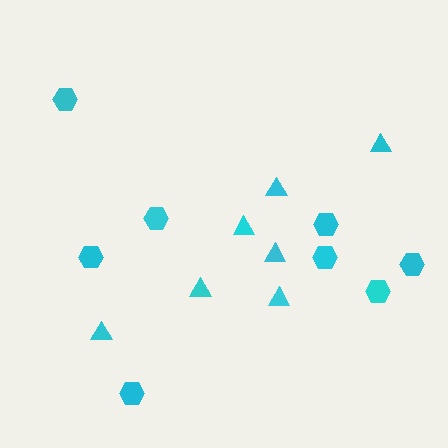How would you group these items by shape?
There are 2 groups: one group of triangles (7) and one group of hexagons (8).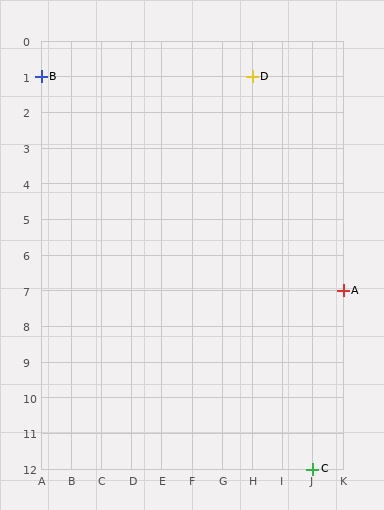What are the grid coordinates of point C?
Point C is at grid coordinates (J, 12).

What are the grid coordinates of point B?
Point B is at grid coordinates (A, 1).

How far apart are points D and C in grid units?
Points D and C are 2 columns and 11 rows apart (about 11.2 grid units diagonally).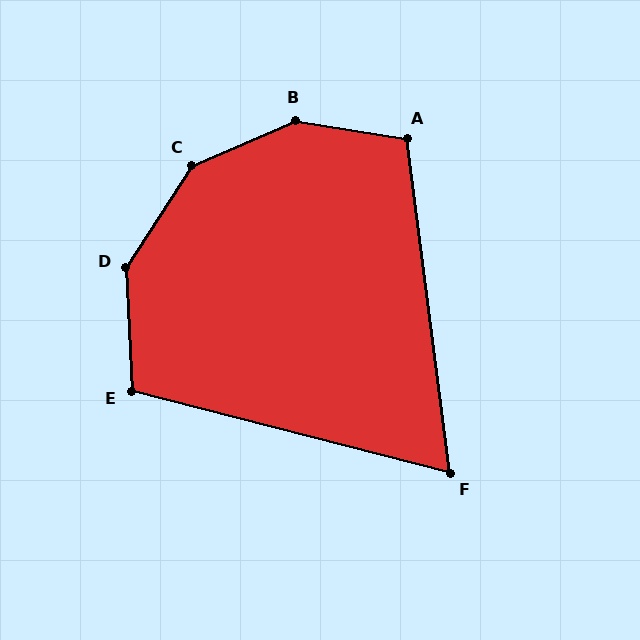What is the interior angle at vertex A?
Approximately 107 degrees (obtuse).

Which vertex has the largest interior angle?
B, at approximately 147 degrees.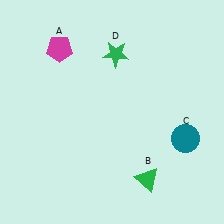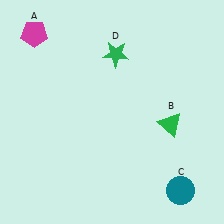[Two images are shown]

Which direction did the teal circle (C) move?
The teal circle (C) moved down.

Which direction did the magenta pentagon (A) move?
The magenta pentagon (A) moved left.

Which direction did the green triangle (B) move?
The green triangle (B) moved up.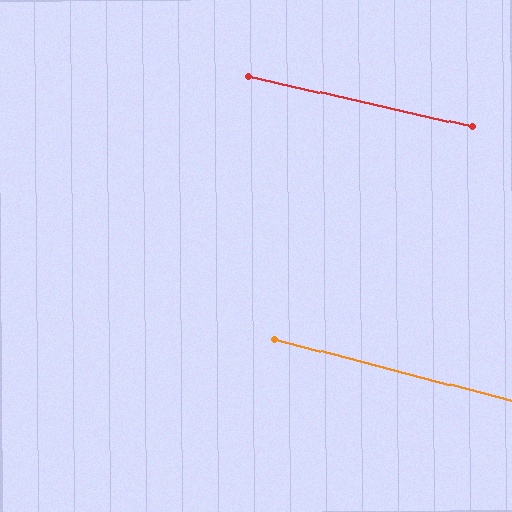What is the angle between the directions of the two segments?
Approximately 2 degrees.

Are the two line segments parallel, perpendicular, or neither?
Parallel — their directions differ by only 1.7°.